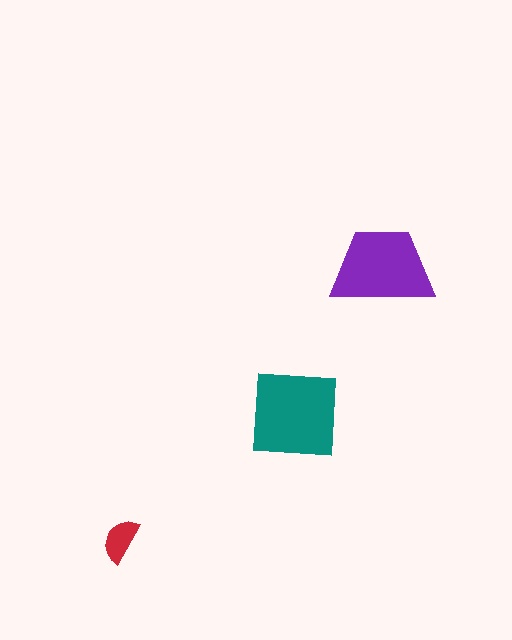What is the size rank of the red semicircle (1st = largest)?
3rd.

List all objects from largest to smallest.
The teal square, the purple trapezoid, the red semicircle.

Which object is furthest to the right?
The purple trapezoid is rightmost.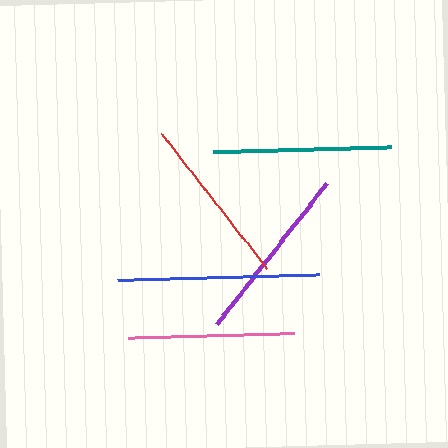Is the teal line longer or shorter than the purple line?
The purple line is longer than the teal line.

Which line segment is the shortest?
The pink line is the shortest at approximately 166 pixels.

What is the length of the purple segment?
The purple segment is approximately 180 pixels long.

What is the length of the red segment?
The red segment is approximately 172 pixels long.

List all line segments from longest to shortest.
From longest to shortest: blue, purple, teal, red, pink.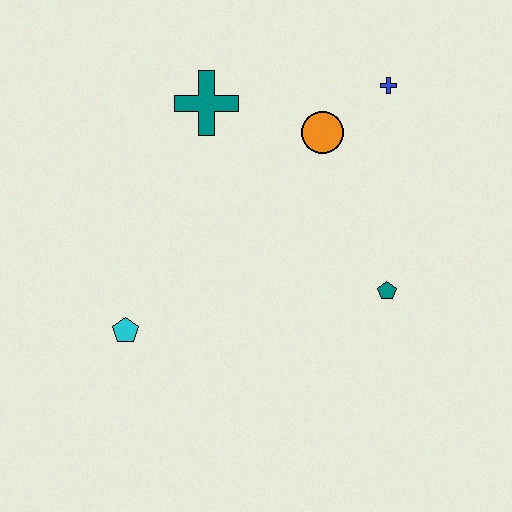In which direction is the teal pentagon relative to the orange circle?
The teal pentagon is below the orange circle.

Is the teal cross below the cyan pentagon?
No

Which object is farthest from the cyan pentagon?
The blue cross is farthest from the cyan pentagon.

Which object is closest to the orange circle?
The blue cross is closest to the orange circle.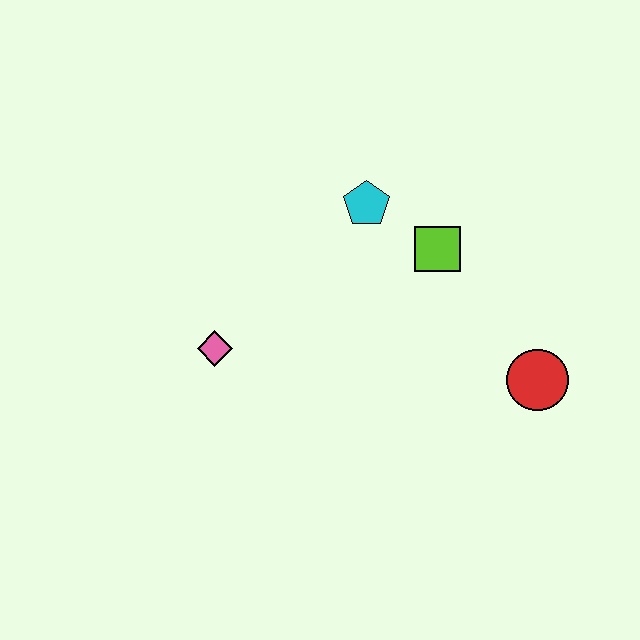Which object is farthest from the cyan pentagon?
The red circle is farthest from the cyan pentagon.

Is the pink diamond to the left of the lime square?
Yes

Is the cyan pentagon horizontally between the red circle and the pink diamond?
Yes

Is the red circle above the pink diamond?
No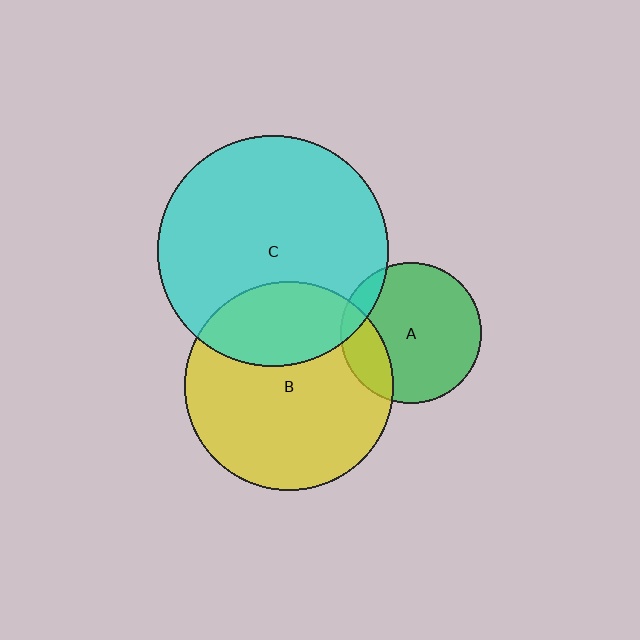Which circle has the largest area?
Circle C (cyan).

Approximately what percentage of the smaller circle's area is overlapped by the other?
Approximately 10%.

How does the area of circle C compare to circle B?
Approximately 1.2 times.